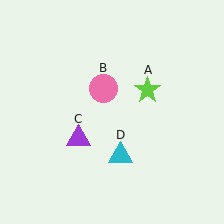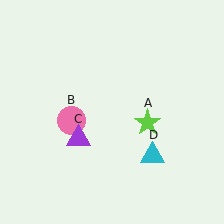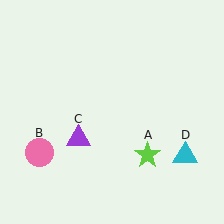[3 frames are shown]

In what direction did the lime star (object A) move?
The lime star (object A) moved down.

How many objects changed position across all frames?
3 objects changed position: lime star (object A), pink circle (object B), cyan triangle (object D).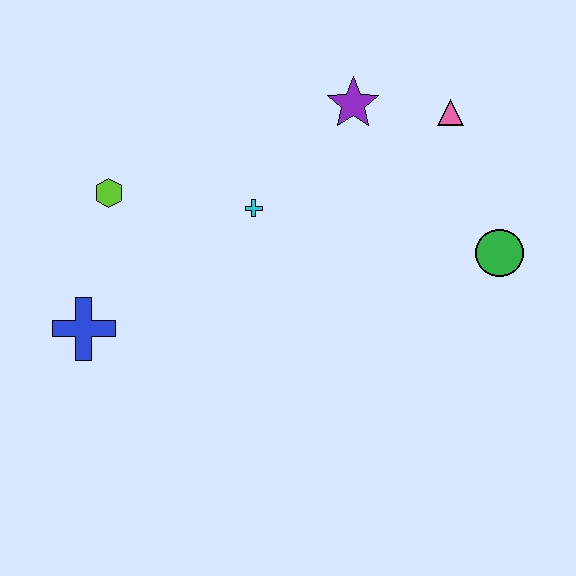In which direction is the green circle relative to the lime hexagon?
The green circle is to the right of the lime hexagon.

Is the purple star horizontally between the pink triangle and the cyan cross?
Yes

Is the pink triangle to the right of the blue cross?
Yes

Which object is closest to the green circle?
The pink triangle is closest to the green circle.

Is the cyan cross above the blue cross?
Yes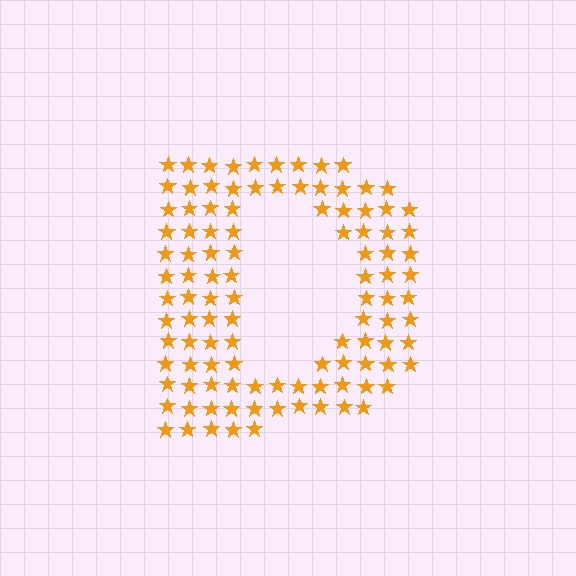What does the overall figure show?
The overall figure shows the letter D.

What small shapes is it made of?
It is made of small stars.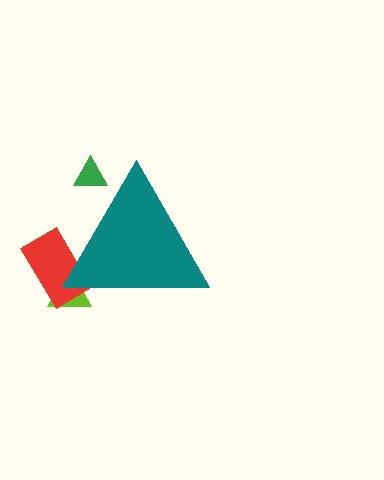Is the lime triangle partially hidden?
Yes, the lime triangle is partially hidden behind the teal triangle.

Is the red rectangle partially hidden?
Yes, the red rectangle is partially hidden behind the teal triangle.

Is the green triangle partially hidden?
Yes, the green triangle is partially hidden behind the teal triangle.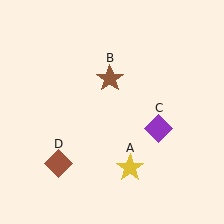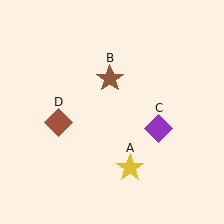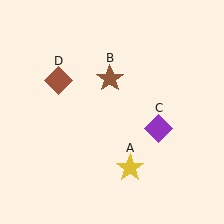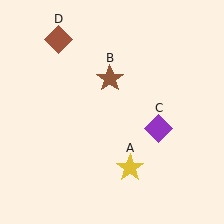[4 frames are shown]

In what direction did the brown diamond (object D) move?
The brown diamond (object D) moved up.